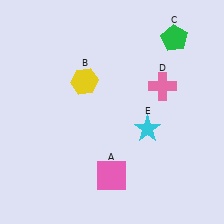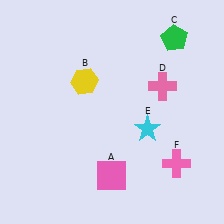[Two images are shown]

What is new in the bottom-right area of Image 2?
A pink cross (F) was added in the bottom-right area of Image 2.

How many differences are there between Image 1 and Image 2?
There is 1 difference between the two images.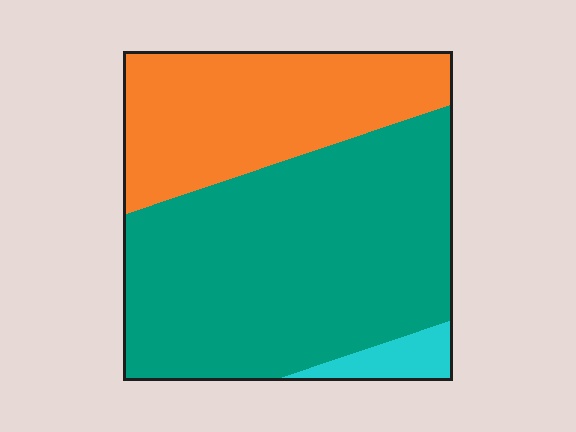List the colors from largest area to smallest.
From largest to smallest: teal, orange, cyan.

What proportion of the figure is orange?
Orange covers about 35% of the figure.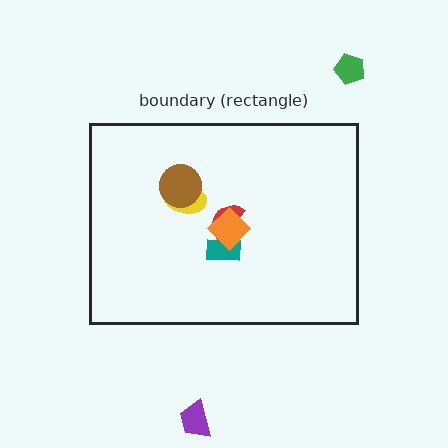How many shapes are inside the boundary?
5 inside, 2 outside.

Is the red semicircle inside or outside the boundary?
Inside.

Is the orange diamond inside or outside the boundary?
Inside.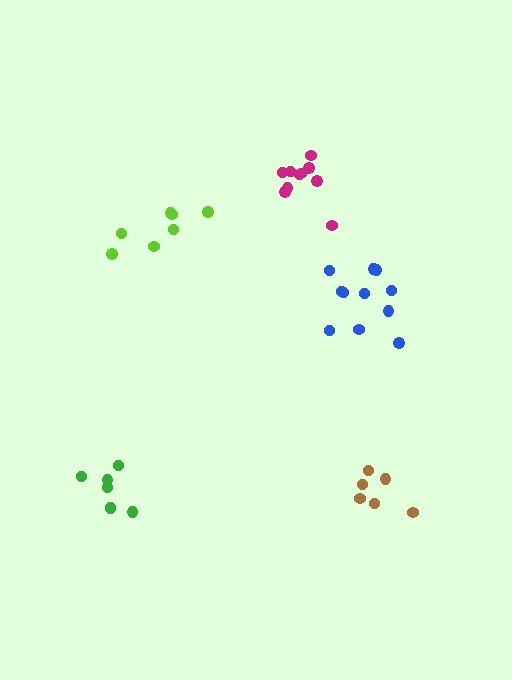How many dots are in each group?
Group 1: 6 dots, Group 2: 11 dots, Group 3: 10 dots, Group 4: 7 dots, Group 5: 7 dots (41 total).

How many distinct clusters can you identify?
There are 5 distinct clusters.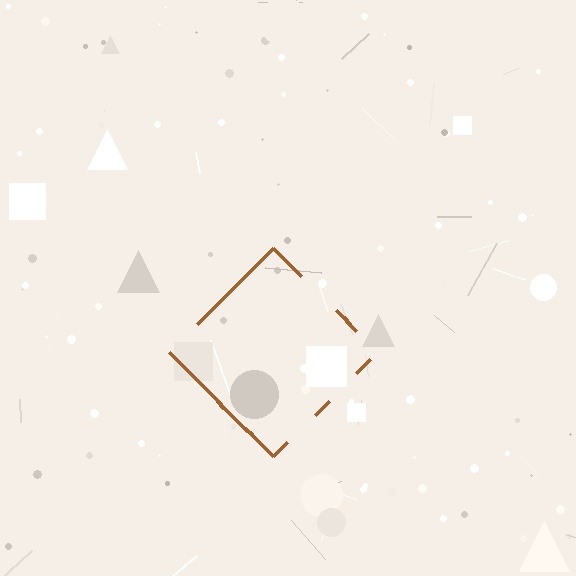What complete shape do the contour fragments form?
The contour fragments form a diamond.